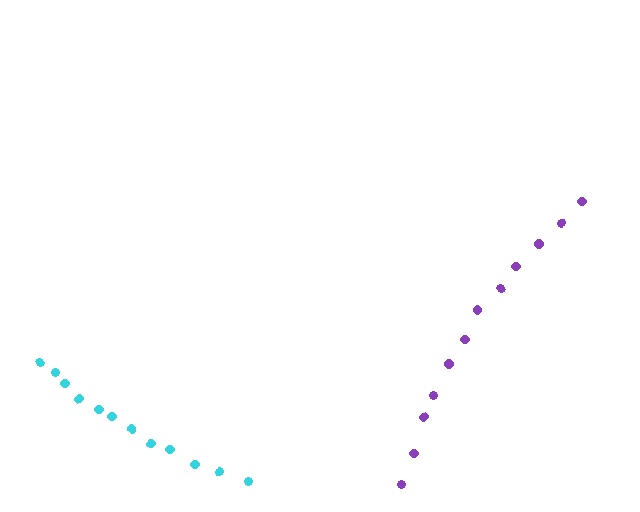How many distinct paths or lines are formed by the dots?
There are 2 distinct paths.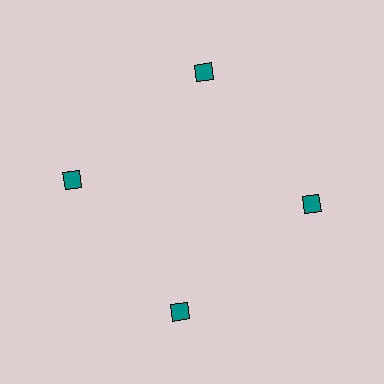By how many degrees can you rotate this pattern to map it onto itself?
The pattern maps onto itself every 90 degrees of rotation.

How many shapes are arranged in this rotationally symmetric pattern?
There are 4 shapes, arranged in 4 groups of 1.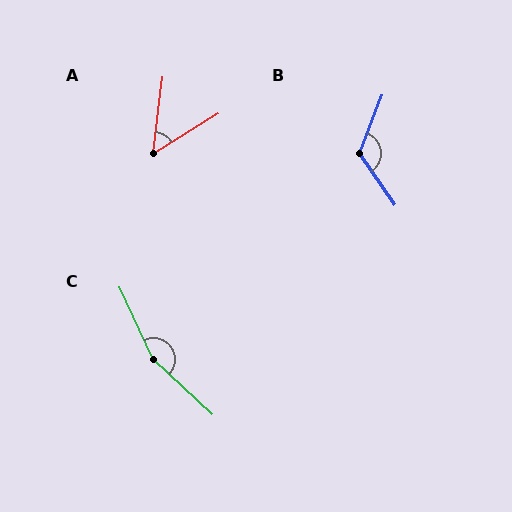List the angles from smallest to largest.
A (51°), B (124°), C (158°).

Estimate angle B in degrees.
Approximately 124 degrees.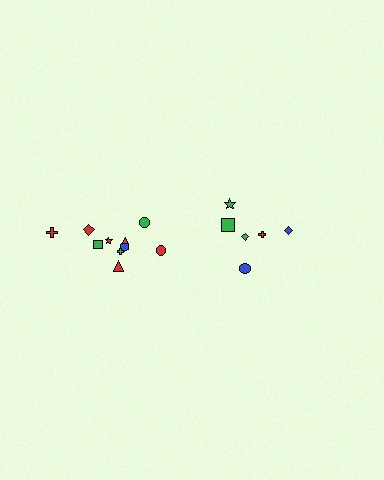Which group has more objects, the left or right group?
The left group.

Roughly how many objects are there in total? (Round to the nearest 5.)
Roughly 15 objects in total.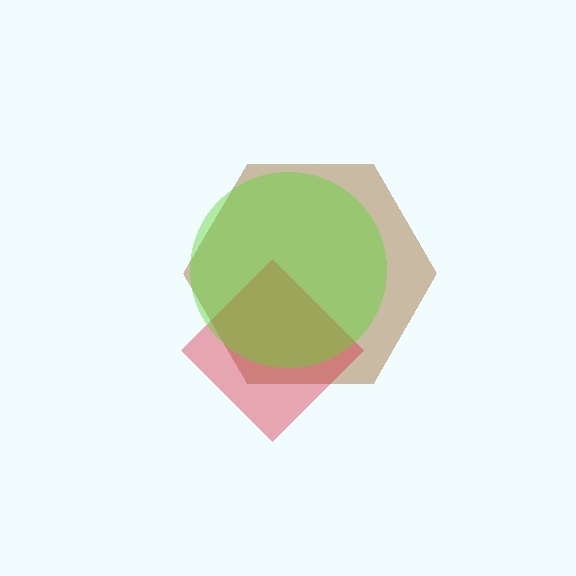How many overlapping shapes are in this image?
There are 3 overlapping shapes in the image.